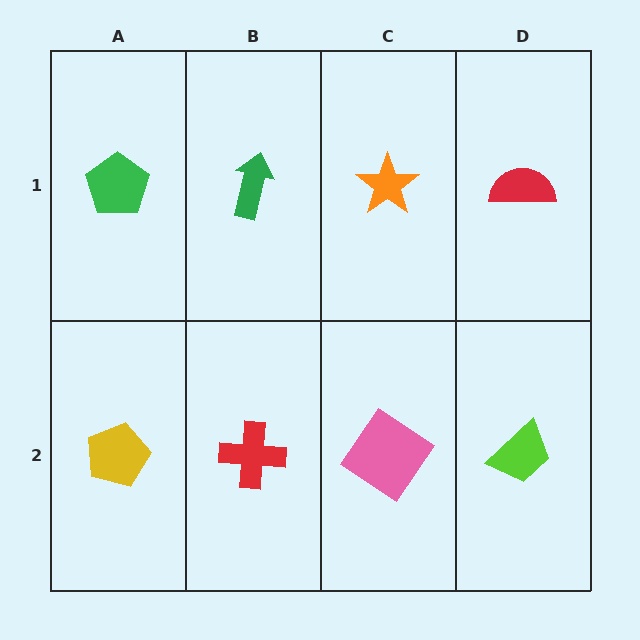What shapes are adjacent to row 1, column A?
A yellow pentagon (row 2, column A), a green arrow (row 1, column B).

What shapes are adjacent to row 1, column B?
A red cross (row 2, column B), a green pentagon (row 1, column A), an orange star (row 1, column C).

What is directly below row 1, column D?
A lime trapezoid.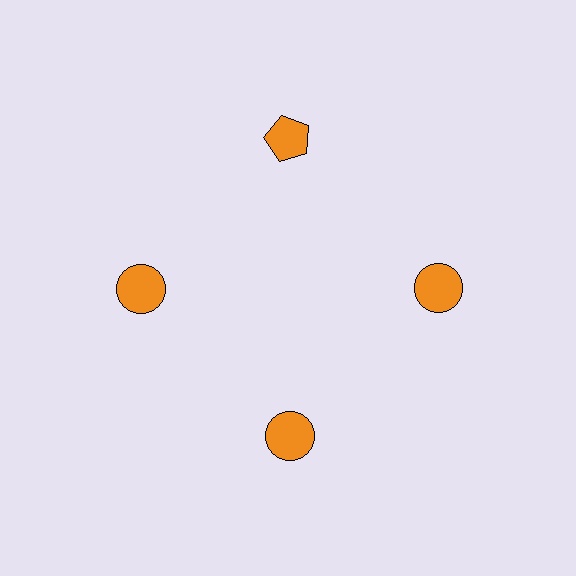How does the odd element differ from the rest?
It has a different shape: pentagon instead of circle.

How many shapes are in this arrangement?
There are 4 shapes arranged in a ring pattern.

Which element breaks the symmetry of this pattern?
The orange pentagon at roughly the 12 o'clock position breaks the symmetry. All other shapes are orange circles.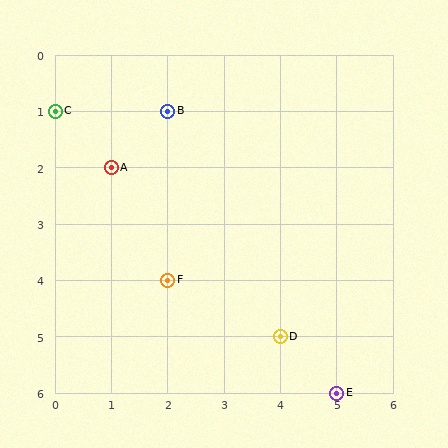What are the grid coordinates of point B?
Point B is at grid coordinates (2, 1).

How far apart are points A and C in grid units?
Points A and C are 1 column and 1 row apart (about 1.4 grid units diagonally).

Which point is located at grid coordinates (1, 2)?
Point A is at (1, 2).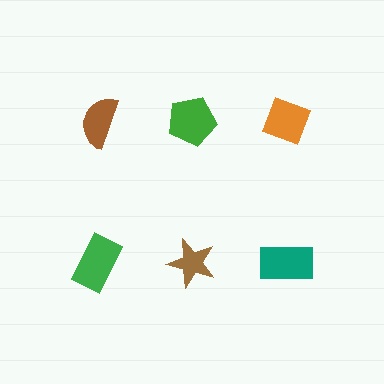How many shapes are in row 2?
3 shapes.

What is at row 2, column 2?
A brown star.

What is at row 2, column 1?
A green rectangle.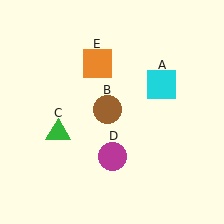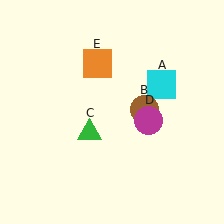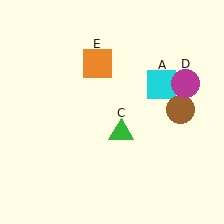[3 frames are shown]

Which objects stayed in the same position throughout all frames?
Cyan square (object A) and orange square (object E) remained stationary.